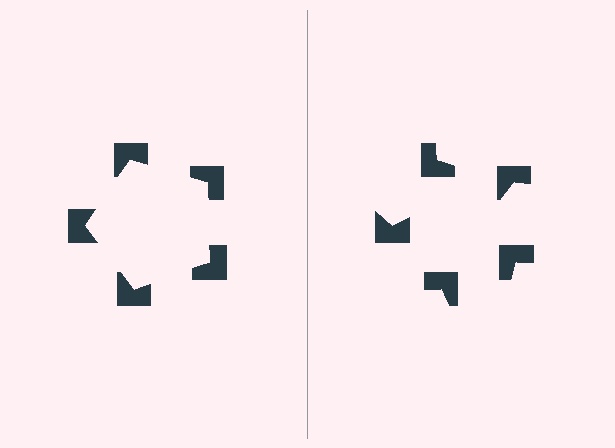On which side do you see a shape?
An illusory pentagon appears on the left side. On the right side the wedge cuts are rotated, so no coherent shape forms.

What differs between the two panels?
The notched squares are positioned identically on both sides; only the wedge orientations differ. On the left they align to a pentagon; on the right they are misaligned.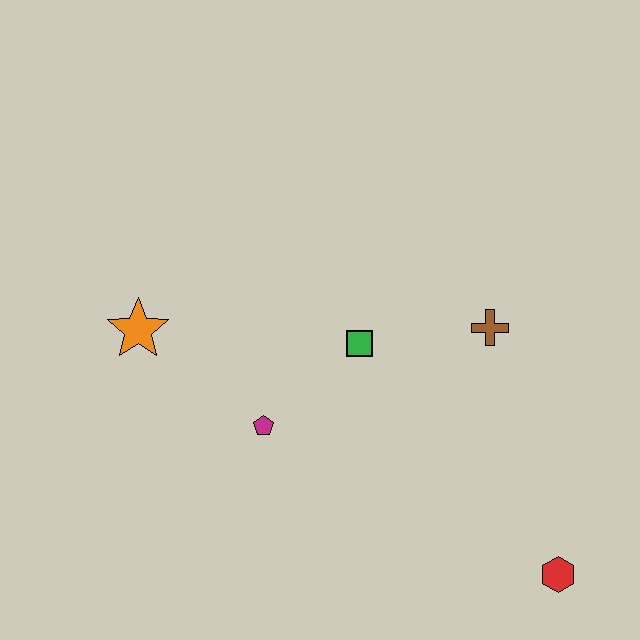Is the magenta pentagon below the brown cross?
Yes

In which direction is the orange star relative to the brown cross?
The orange star is to the left of the brown cross.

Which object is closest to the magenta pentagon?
The green square is closest to the magenta pentagon.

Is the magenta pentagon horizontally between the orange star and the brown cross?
Yes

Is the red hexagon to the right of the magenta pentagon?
Yes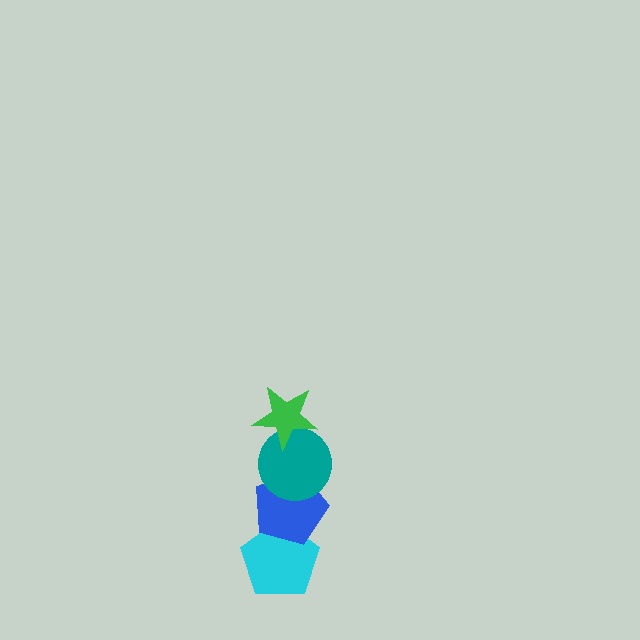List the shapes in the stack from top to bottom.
From top to bottom: the green star, the teal circle, the blue pentagon, the cyan pentagon.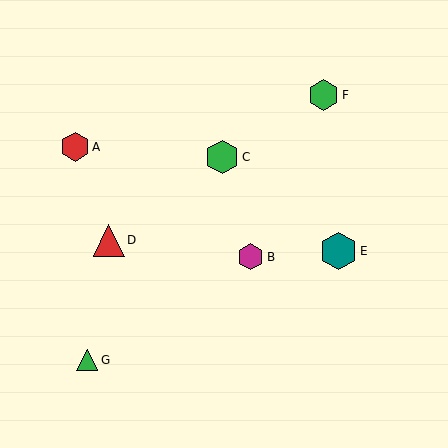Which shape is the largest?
The teal hexagon (labeled E) is the largest.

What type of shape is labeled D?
Shape D is a red triangle.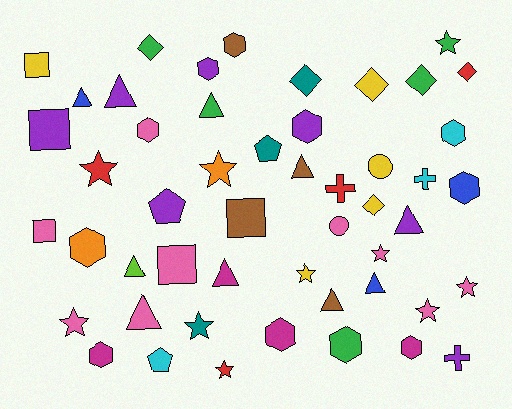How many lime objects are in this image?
There is 1 lime object.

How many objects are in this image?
There are 50 objects.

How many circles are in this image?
There are 2 circles.